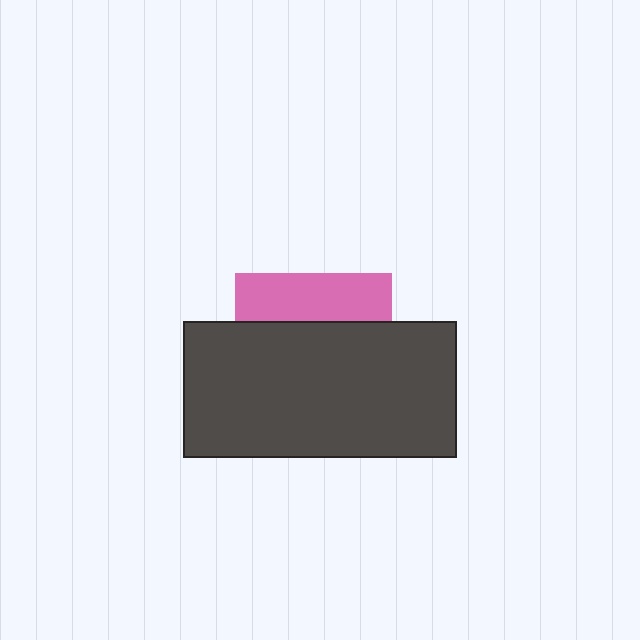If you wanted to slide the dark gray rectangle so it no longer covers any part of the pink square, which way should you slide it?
Slide it down — that is the most direct way to separate the two shapes.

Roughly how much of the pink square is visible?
A small part of it is visible (roughly 31%).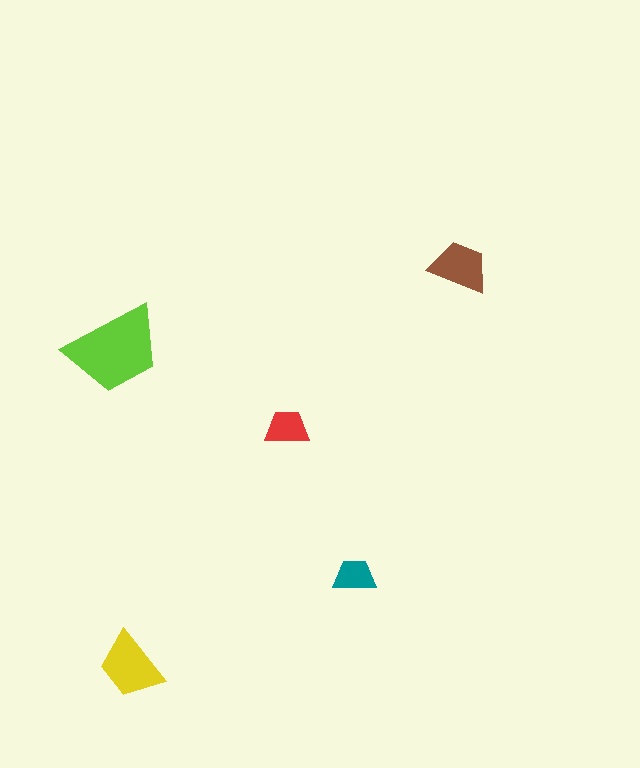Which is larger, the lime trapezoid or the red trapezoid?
The lime one.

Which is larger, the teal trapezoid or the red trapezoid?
The red one.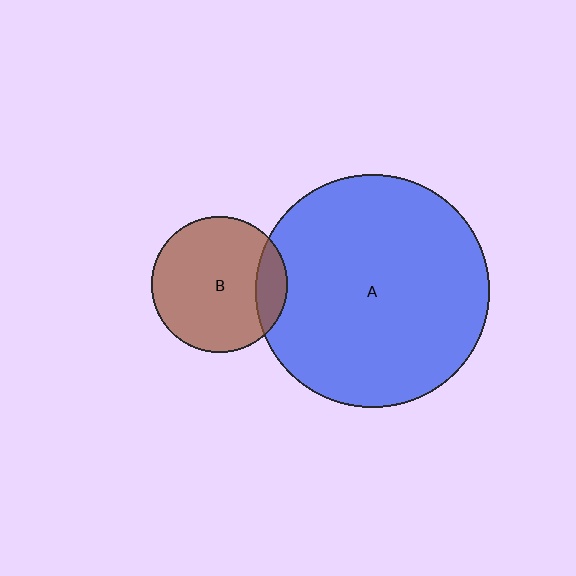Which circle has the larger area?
Circle A (blue).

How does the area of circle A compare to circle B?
Approximately 2.9 times.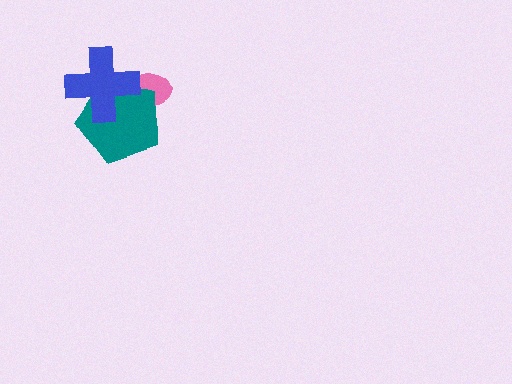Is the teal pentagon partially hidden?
Yes, it is partially covered by another shape.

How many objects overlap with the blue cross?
2 objects overlap with the blue cross.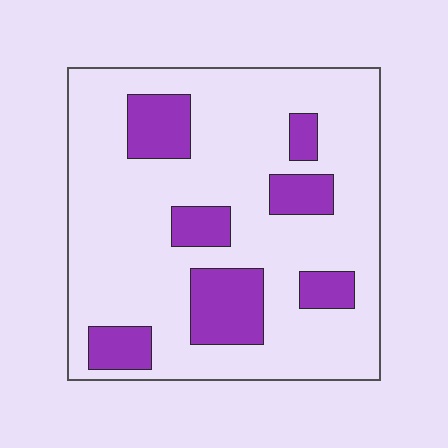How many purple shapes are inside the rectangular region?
7.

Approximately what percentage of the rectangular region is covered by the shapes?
Approximately 20%.